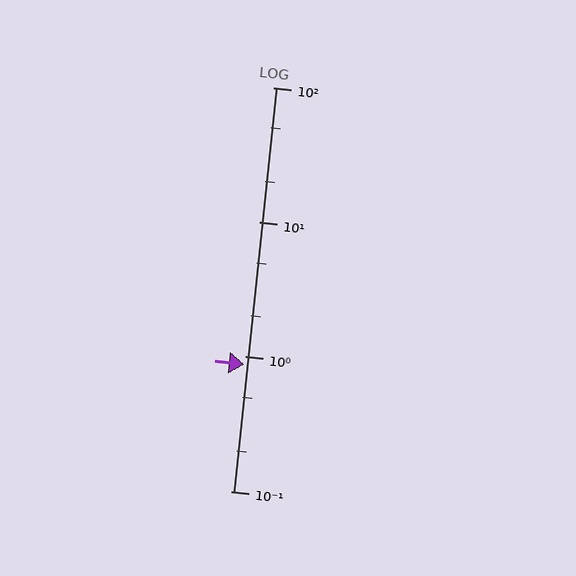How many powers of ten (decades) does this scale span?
The scale spans 3 decades, from 0.1 to 100.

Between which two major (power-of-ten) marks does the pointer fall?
The pointer is between 0.1 and 1.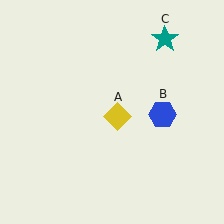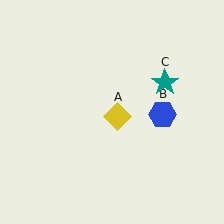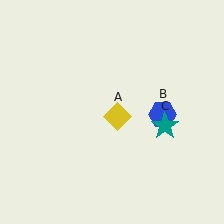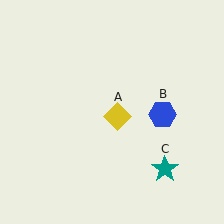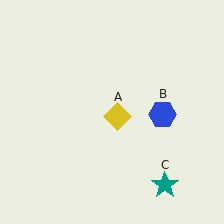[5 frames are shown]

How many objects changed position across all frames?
1 object changed position: teal star (object C).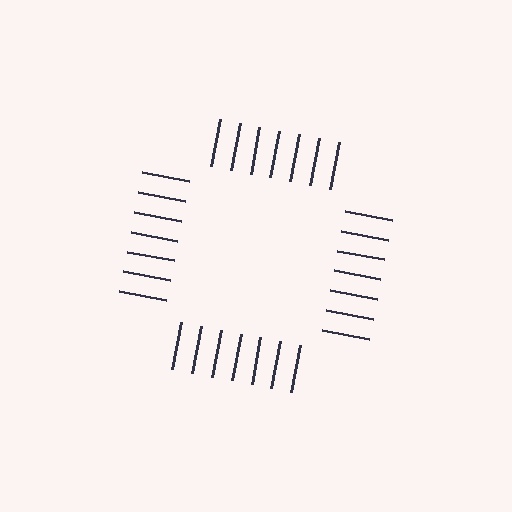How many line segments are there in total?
28 — 7 along each of the 4 edges.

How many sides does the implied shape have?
4 sides — the line-ends trace a square.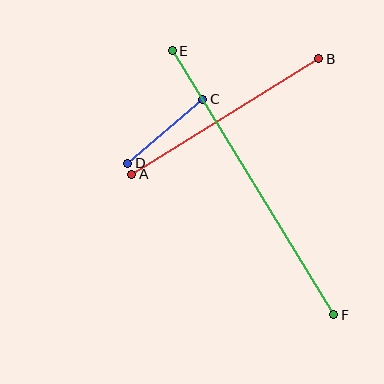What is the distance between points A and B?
The distance is approximately 220 pixels.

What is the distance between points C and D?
The distance is approximately 99 pixels.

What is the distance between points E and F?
The distance is approximately 310 pixels.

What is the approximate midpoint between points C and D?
The midpoint is at approximately (165, 131) pixels.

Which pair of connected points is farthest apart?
Points E and F are farthest apart.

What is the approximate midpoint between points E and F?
The midpoint is at approximately (253, 183) pixels.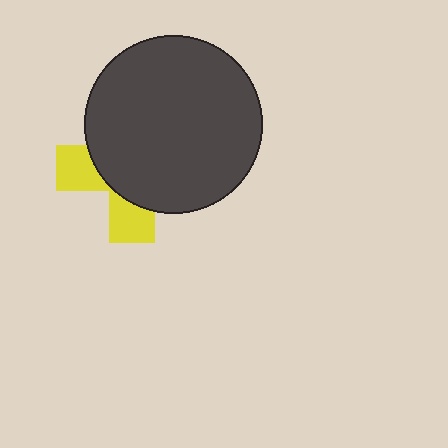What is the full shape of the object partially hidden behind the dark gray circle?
The partially hidden object is a yellow cross.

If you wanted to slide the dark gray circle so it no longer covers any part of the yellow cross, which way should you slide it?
Slide it toward the upper-right — that is the most direct way to separate the two shapes.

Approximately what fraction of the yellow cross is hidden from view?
Roughly 68% of the yellow cross is hidden behind the dark gray circle.